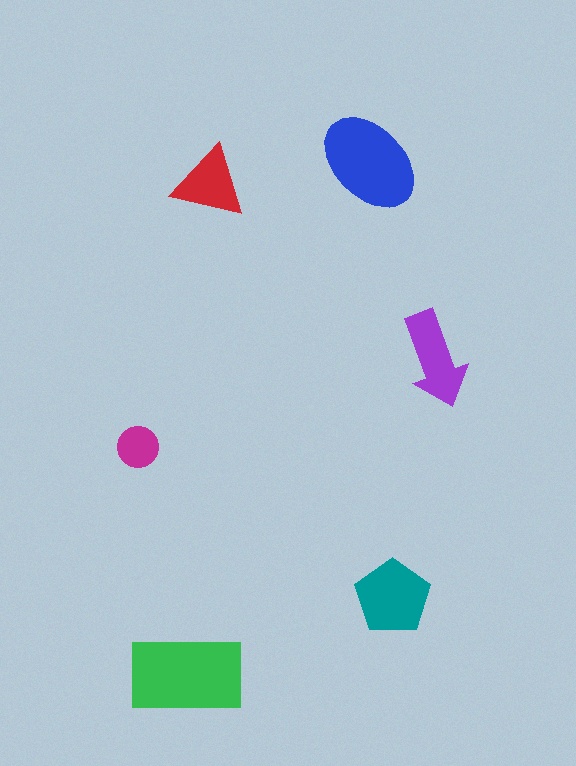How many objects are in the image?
There are 6 objects in the image.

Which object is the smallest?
The magenta circle.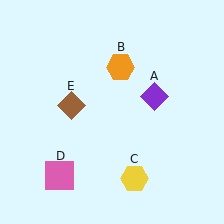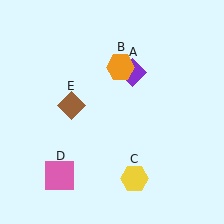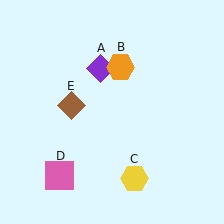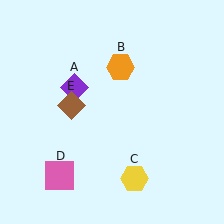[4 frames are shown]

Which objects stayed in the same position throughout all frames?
Orange hexagon (object B) and yellow hexagon (object C) and pink square (object D) and brown diamond (object E) remained stationary.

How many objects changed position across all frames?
1 object changed position: purple diamond (object A).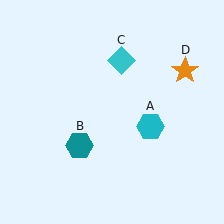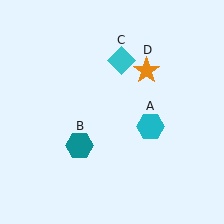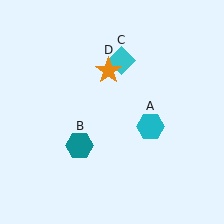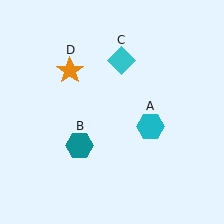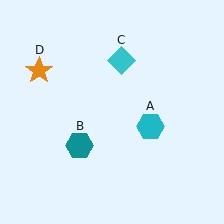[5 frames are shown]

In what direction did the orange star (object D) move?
The orange star (object D) moved left.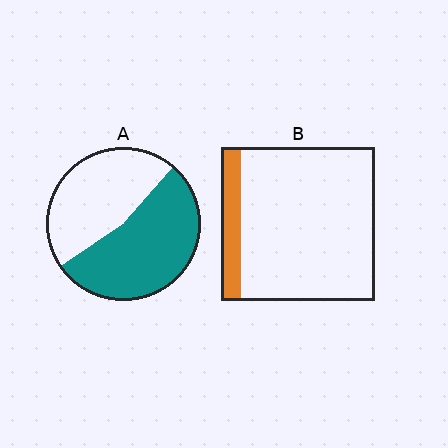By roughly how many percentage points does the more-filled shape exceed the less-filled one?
By roughly 40 percentage points (A over B).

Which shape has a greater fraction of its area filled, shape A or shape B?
Shape A.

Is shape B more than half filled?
No.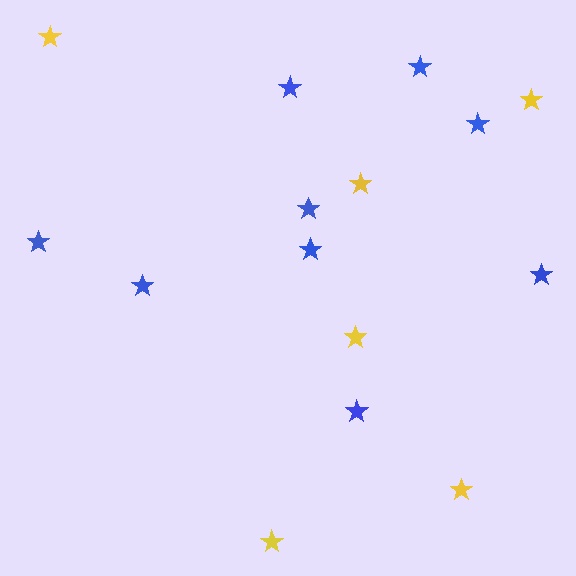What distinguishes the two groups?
There are 2 groups: one group of yellow stars (6) and one group of blue stars (9).